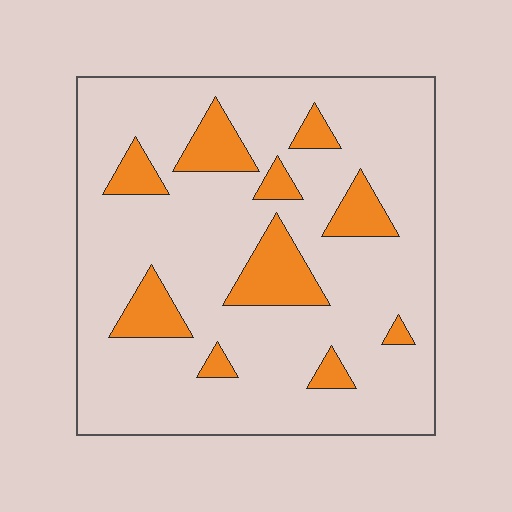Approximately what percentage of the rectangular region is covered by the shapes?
Approximately 15%.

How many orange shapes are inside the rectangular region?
10.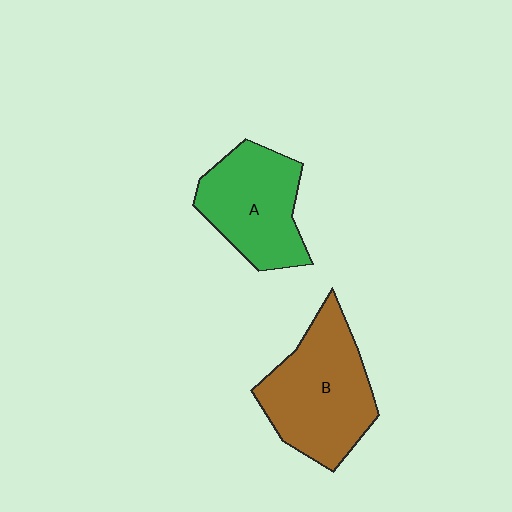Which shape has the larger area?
Shape B (brown).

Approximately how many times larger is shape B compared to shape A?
Approximately 1.2 times.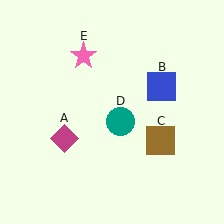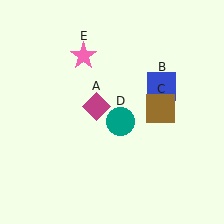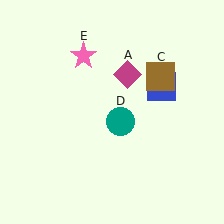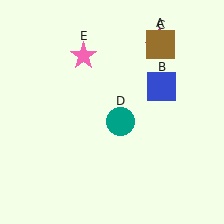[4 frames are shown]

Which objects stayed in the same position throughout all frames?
Blue square (object B) and teal circle (object D) and pink star (object E) remained stationary.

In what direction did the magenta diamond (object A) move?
The magenta diamond (object A) moved up and to the right.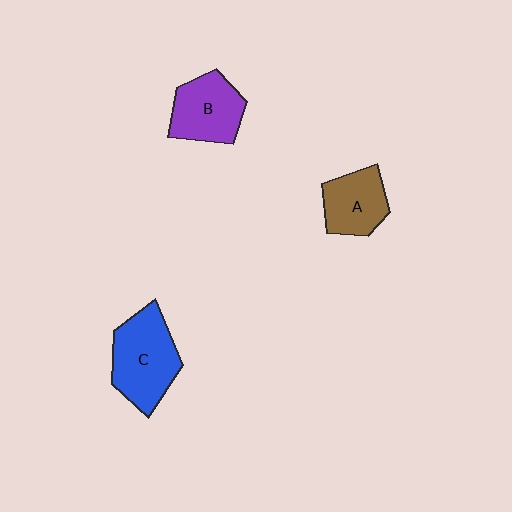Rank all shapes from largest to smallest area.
From largest to smallest: C (blue), B (purple), A (brown).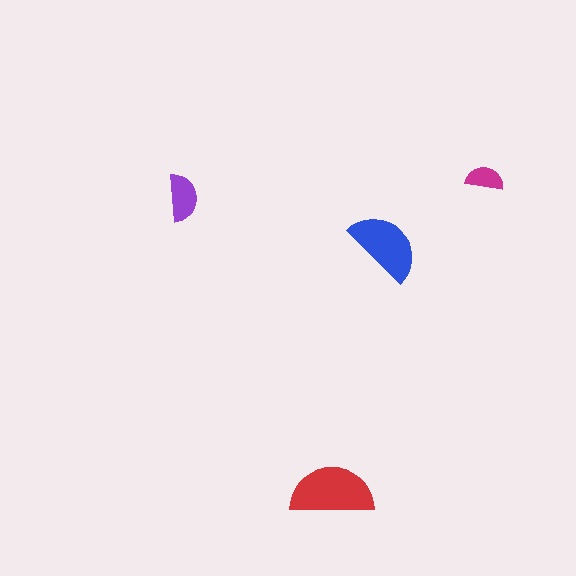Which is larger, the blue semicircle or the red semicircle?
The red one.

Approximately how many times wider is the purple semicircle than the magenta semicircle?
About 1.5 times wider.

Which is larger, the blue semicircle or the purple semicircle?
The blue one.